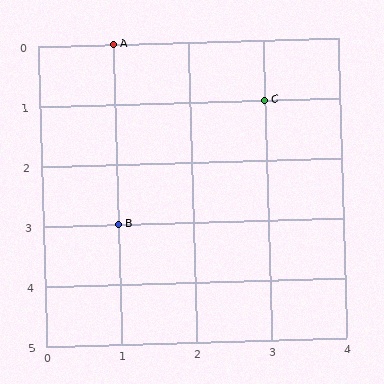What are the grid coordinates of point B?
Point B is at grid coordinates (1, 3).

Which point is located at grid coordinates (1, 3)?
Point B is at (1, 3).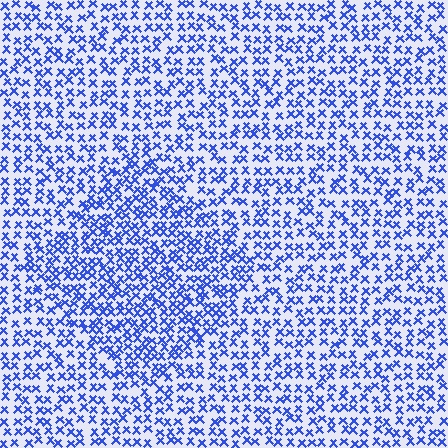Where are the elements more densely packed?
The elements are more densely packed inside the diamond boundary.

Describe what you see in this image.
The image contains small blue elements arranged at two different densities. A diamond-shaped region is visible where the elements are more densely packed than the surrounding area.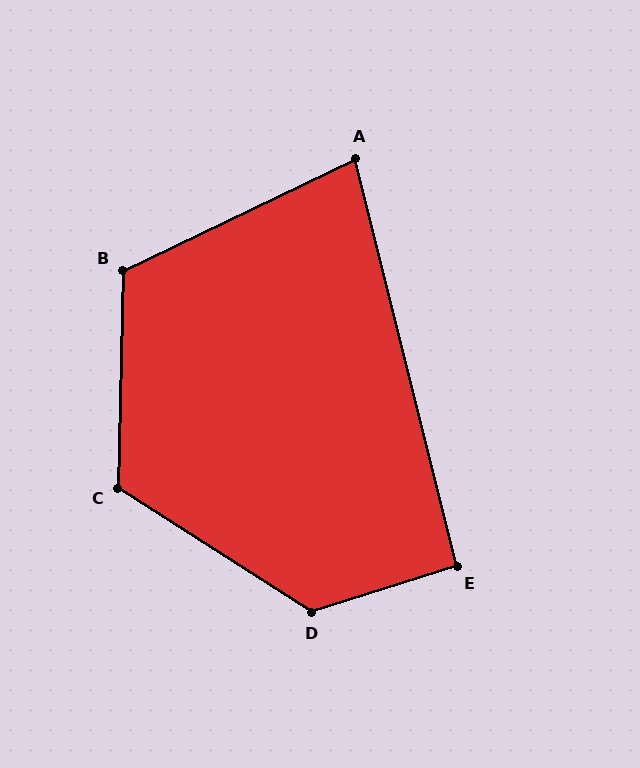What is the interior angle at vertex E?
Approximately 93 degrees (approximately right).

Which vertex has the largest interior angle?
D, at approximately 130 degrees.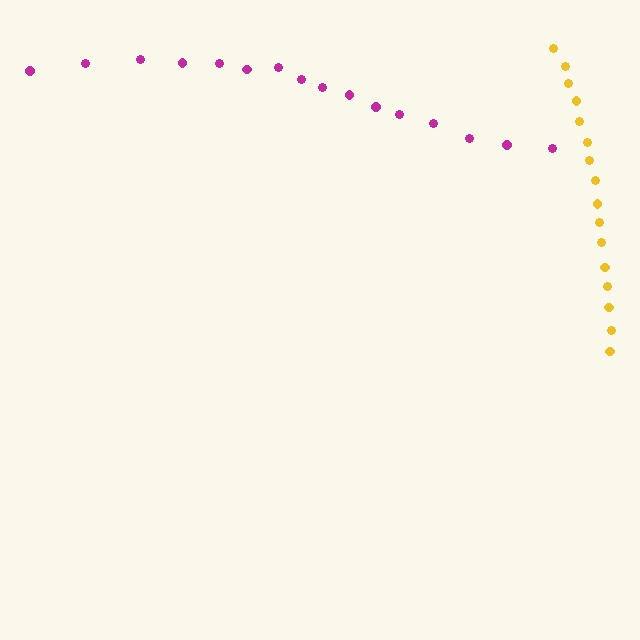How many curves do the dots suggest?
There are 2 distinct paths.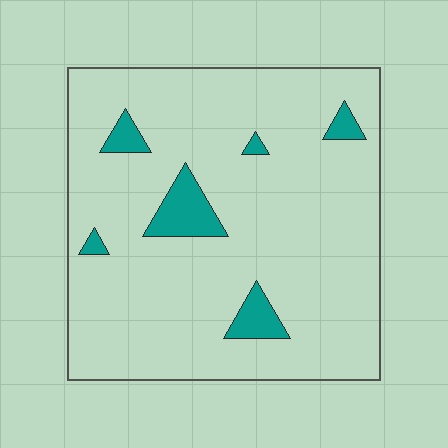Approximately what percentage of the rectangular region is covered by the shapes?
Approximately 10%.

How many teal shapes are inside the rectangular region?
6.